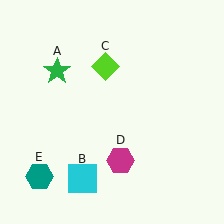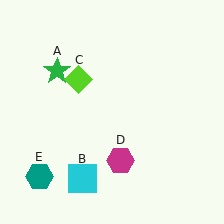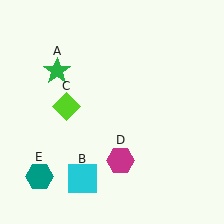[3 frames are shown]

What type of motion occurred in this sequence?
The lime diamond (object C) rotated counterclockwise around the center of the scene.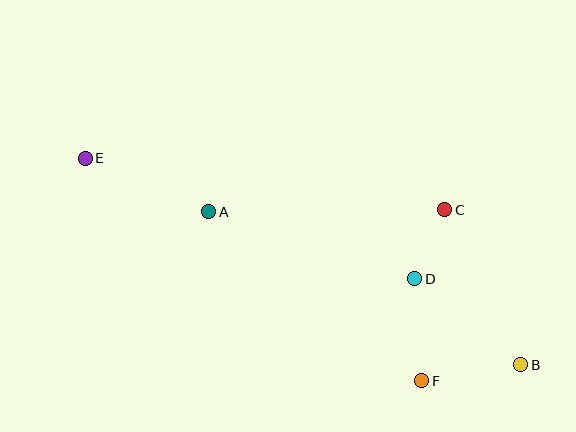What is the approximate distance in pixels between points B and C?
The distance between B and C is approximately 173 pixels.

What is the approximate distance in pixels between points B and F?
The distance between B and F is approximately 100 pixels.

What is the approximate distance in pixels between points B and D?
The distance between B and D is approximately 137 pixels.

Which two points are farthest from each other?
Points B and E are farthest from each other.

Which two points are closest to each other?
Points C and D are closest to each other.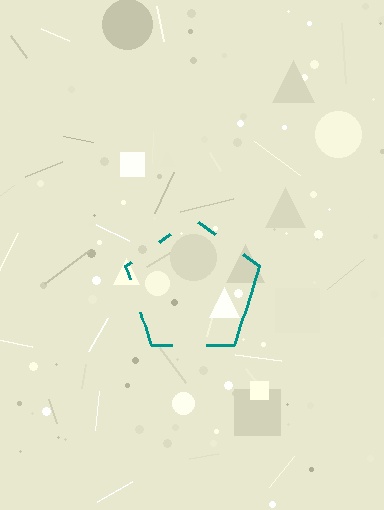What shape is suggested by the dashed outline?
The dashed outline suggests a pentagon.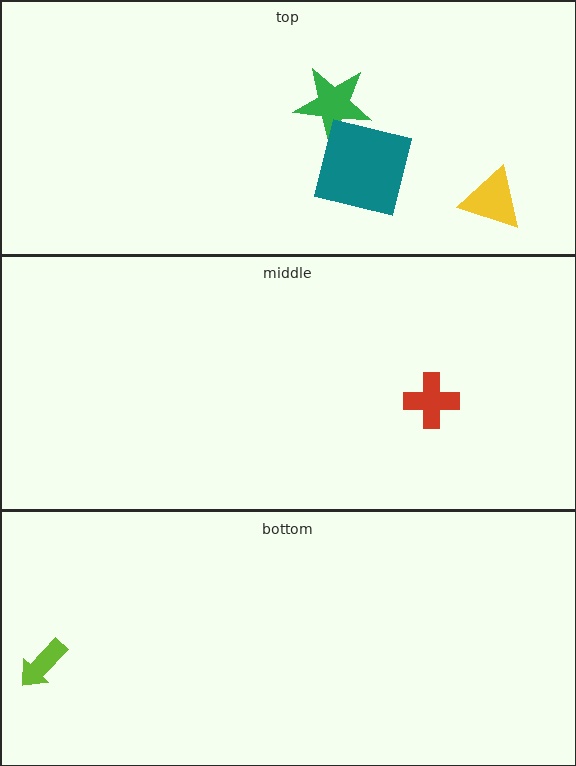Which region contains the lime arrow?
The bottom region.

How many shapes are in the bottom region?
1.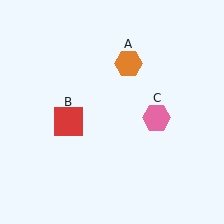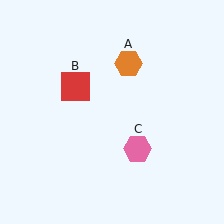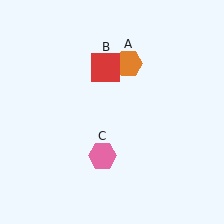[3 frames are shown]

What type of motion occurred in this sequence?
The red square (object B), pink hexagon (object C) rotated clockwise around the center of the scene.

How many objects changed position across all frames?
2 objects changed position: red square (object B), pink hexagon (object C).